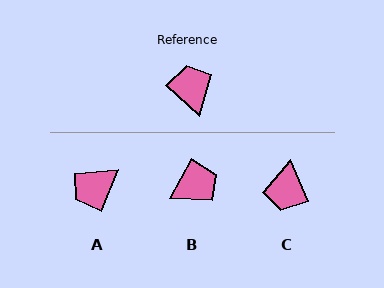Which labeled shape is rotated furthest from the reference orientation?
C, about 155 degrees away.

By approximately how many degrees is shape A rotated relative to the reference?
Approximately 110 degrees counter-clockwise.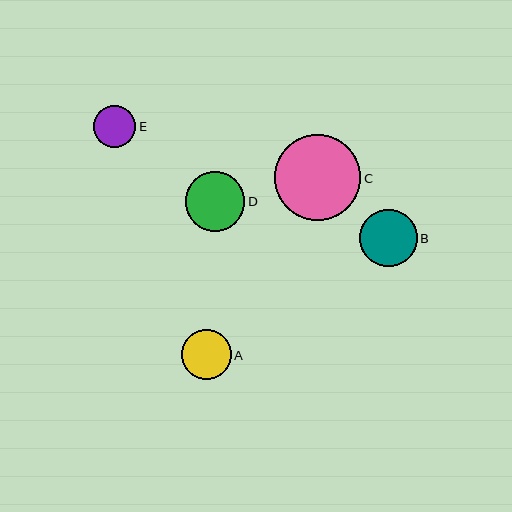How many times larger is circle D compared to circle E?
Circle D is approximately 1.4 times the size of circle E.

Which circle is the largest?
Circle C is the largest with a size of approximately 86 pixels.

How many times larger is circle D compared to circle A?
Circle D is approximately 1.2 times the size of circle A.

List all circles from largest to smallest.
From largest to smallest: C, D, B, A, E.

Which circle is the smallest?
Circle E is the smallest with a size of approximately 42 pixels.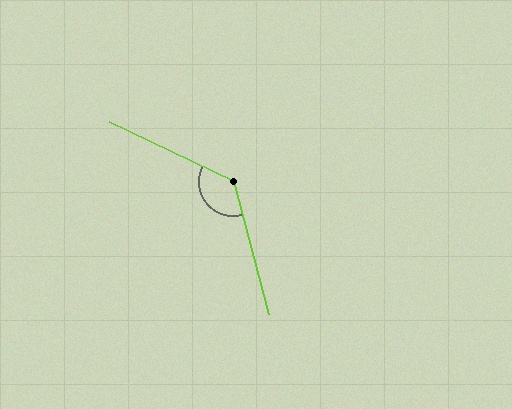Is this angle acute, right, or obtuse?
It is obtuse.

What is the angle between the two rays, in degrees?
Approximately 131 degrees.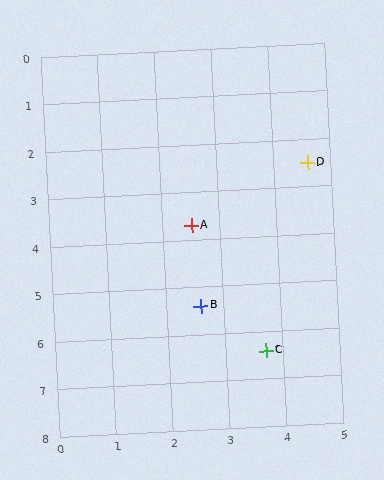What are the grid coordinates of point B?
Point B is at approximately (2.6, 5.4).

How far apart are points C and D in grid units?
Points C and D are about 4.0 grid units apart.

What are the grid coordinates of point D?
Point D is at approximately (4.6, 2.5).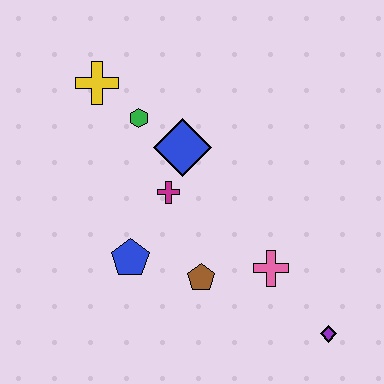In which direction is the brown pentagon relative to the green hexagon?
The brown pentagon is below the green hexagon.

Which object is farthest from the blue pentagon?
The purple diamond is farthest from the blue pentagon.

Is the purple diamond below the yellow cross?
Yes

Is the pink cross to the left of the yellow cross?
No